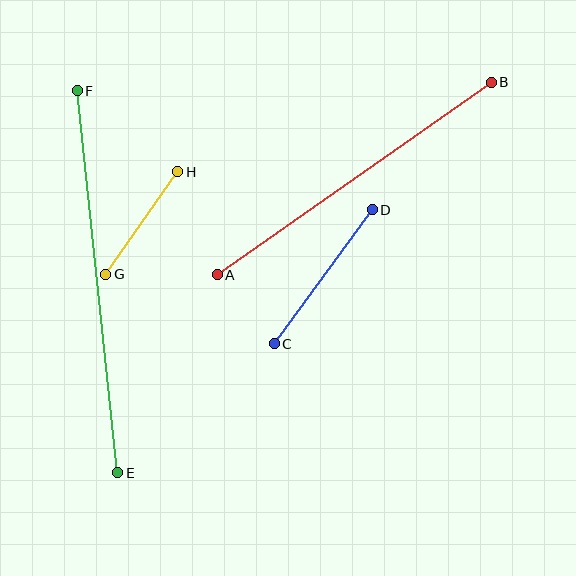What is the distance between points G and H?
The distance is approximately 125 pixels.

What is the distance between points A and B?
The distance is approximately 335 pixels.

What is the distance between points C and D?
The distance is approximately 166 pixels.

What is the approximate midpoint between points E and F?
The midpoint is at approximately (97, 282) pixels.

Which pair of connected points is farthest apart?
Points E and F are farthest apart.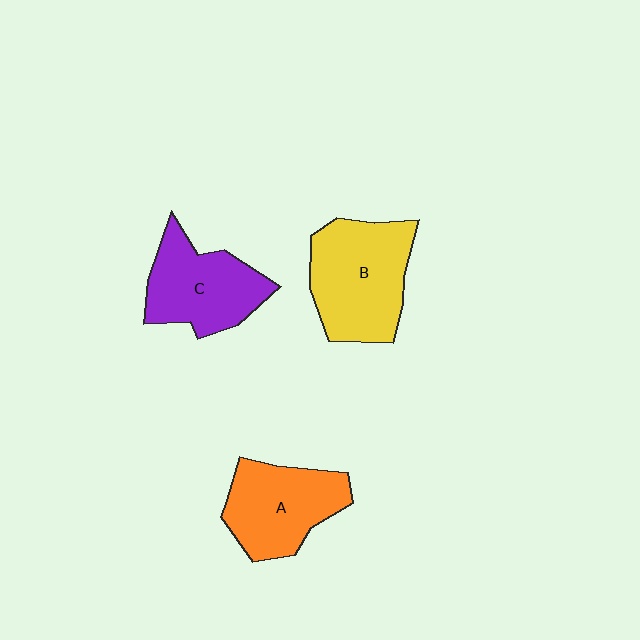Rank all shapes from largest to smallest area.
From largest to smallest: B (yellow), A (orange), C (purple).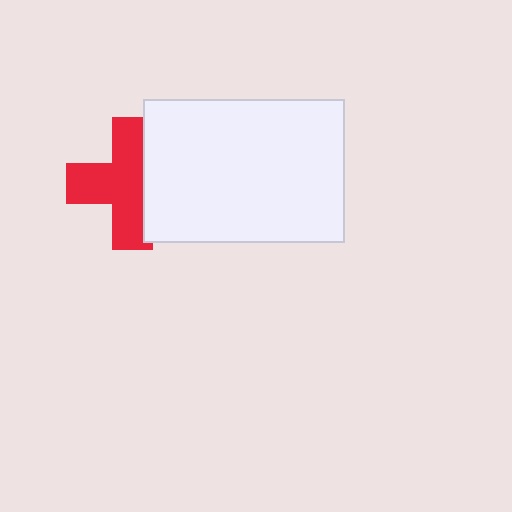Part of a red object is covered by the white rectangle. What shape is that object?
It is a cross.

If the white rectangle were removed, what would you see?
You would see the complete red cross.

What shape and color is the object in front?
The object in front is a white rectangle.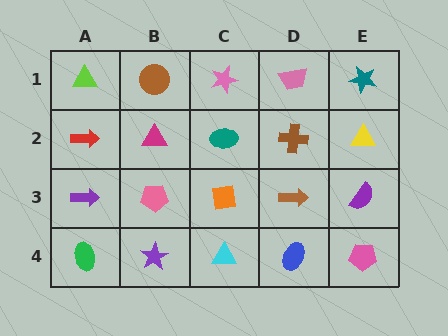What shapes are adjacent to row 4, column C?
An orange square (row 3, column C), a purple star (row 4, column B), a blue ellipse (row 4, column D).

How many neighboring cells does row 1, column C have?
3.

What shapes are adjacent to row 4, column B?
A pink pentagon (row 3, column B), a green ellipse (row 4, column A), a cyan triangle (row 4, column C).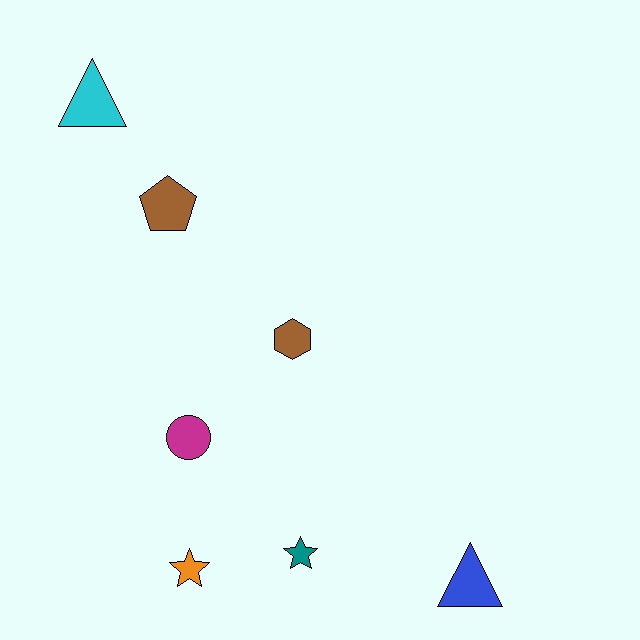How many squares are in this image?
There are no squares.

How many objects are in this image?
There are 7 objects.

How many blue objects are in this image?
There is 1 blue object.